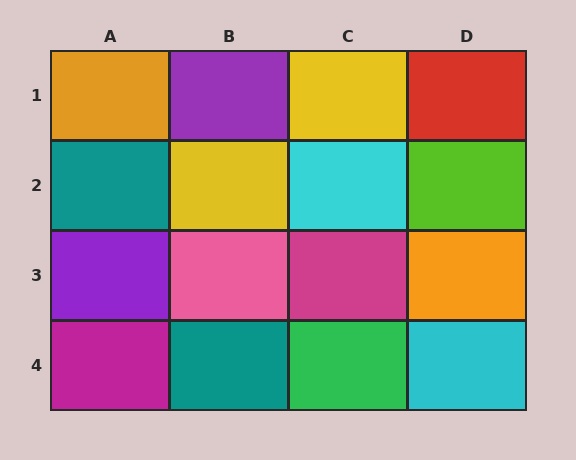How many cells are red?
1 cell is red.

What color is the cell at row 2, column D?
Lime.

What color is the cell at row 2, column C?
Cyan.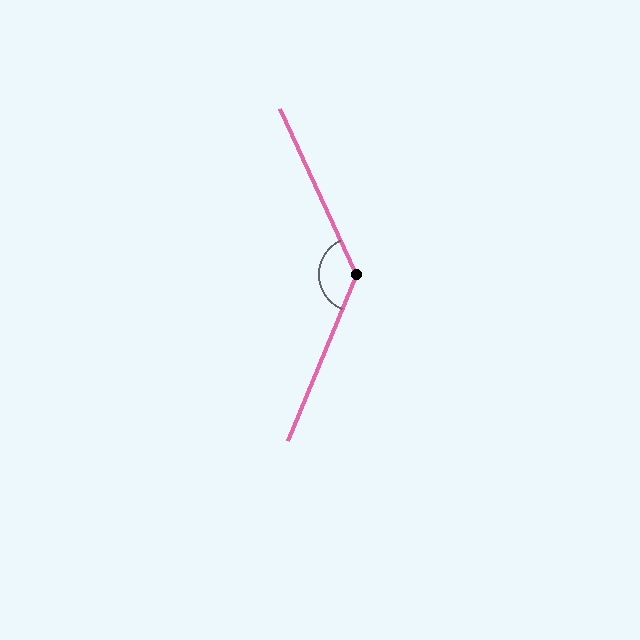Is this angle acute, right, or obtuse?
It is obtuse.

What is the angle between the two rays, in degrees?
Approximately 133 degrees.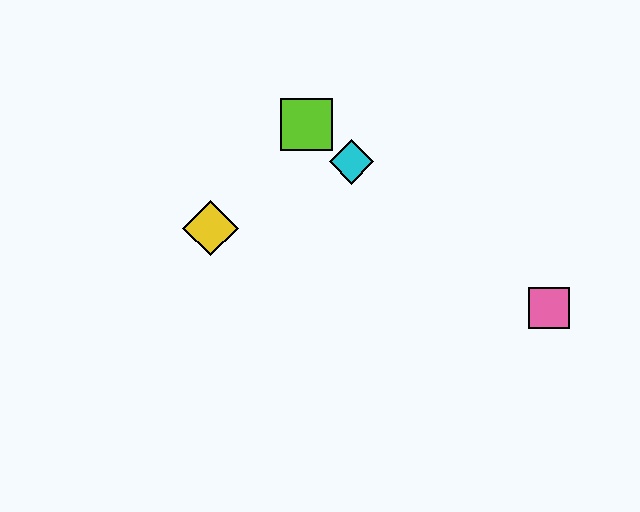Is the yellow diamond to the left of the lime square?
Yes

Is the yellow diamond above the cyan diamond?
No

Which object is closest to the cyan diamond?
The lime square is closest to the cyan diamond.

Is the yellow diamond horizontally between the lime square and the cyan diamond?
No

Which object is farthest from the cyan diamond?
The pink square is farthest from the cyan diamond.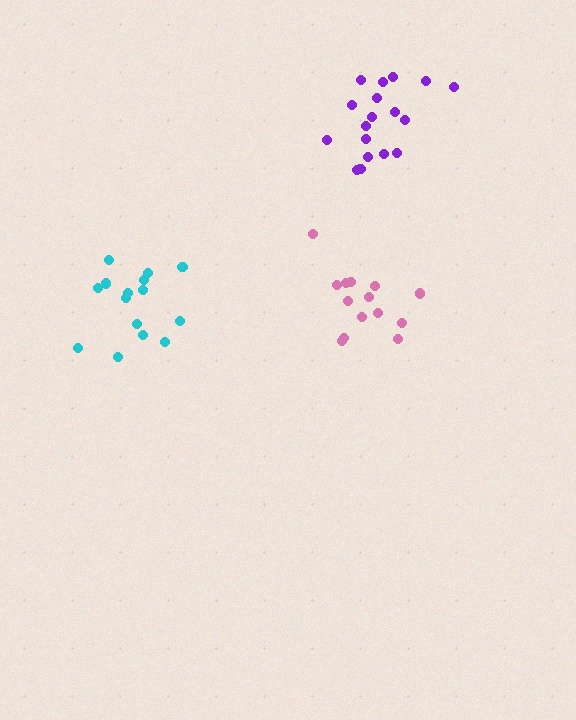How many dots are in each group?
Group 1: 18 dots, Group 2: 15 dots, Group 3: 14 dots (47 total).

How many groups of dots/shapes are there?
There are 3 groups.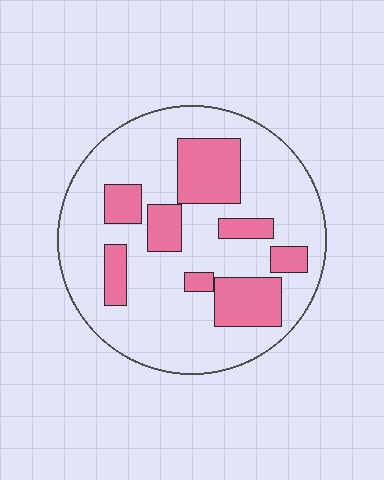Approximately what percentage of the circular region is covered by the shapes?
Approximately 25%.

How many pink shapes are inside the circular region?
8.